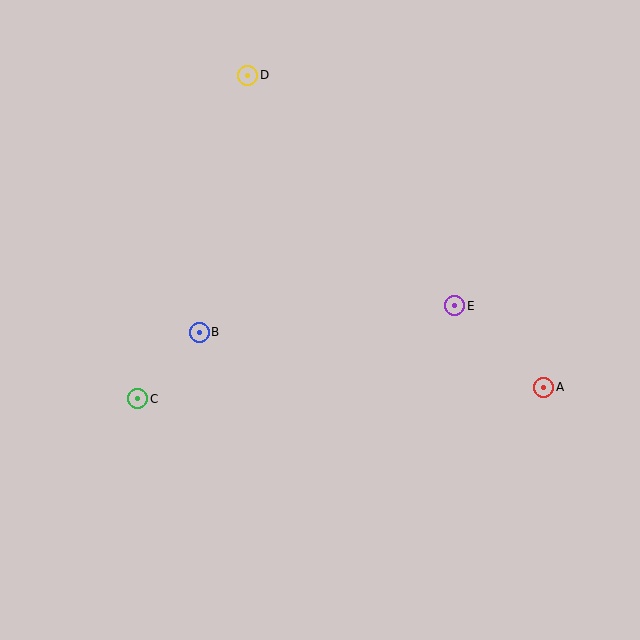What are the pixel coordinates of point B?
Point B is at (199, 332).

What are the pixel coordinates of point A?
Point A is at (544, 387).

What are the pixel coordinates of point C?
Point C is at (138, 399).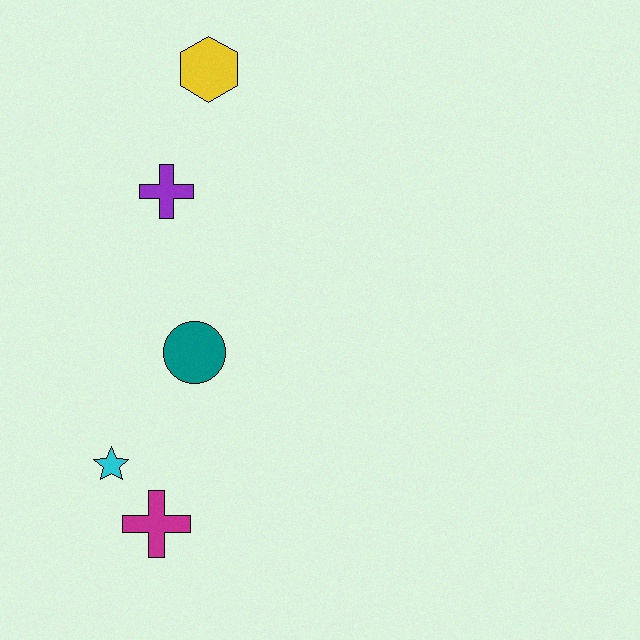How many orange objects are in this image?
There are no orange objects.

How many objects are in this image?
There are 5 objects.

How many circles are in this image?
There is 1 circle.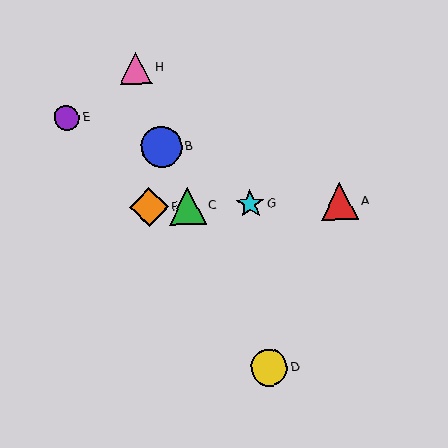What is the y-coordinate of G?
Object G is at y≈204.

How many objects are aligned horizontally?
4 objects (A, C, F, G) are aligned horizontally.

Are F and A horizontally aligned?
Yes, both are at y≈207.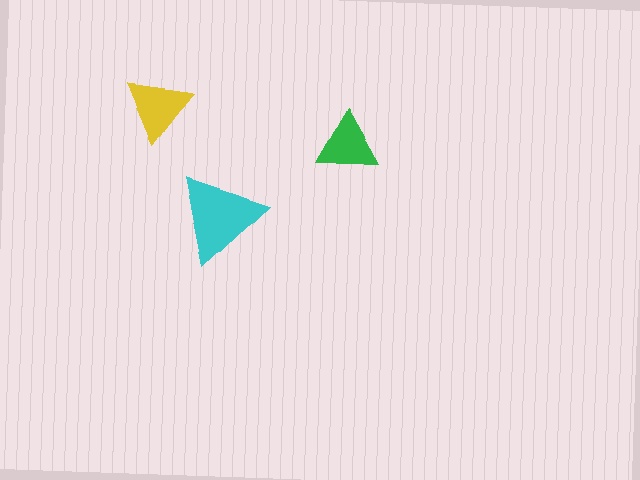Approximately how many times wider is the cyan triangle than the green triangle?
About 1.5 times wider.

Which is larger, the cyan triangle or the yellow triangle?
The cyan one.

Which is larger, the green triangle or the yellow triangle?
The yellow one.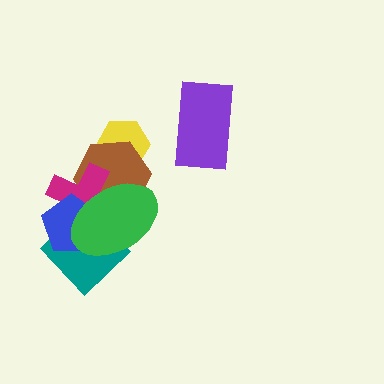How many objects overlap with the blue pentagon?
4 objects overlap with the blue pentagon.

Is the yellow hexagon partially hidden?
Yes, it is partially covered by another shape.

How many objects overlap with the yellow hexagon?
1 object overlaps with the yellow hexagon.